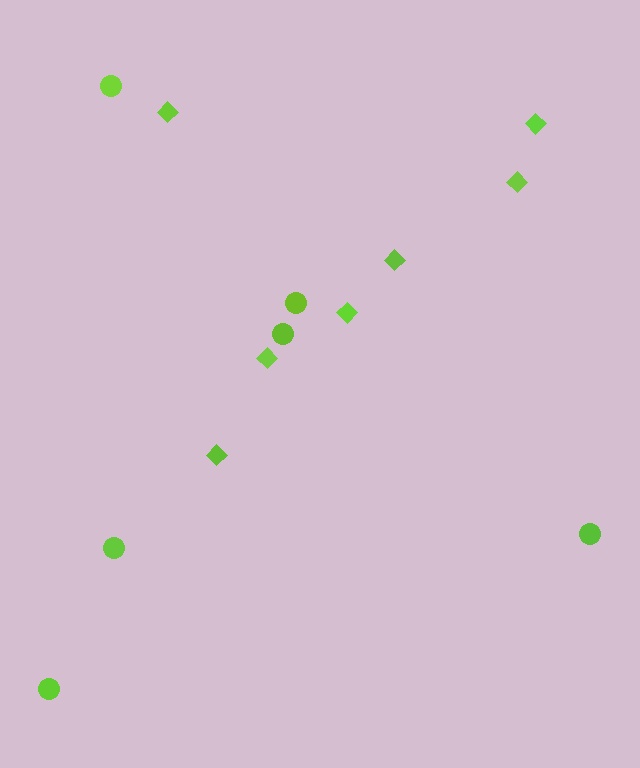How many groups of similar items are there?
There are 2 groups: one group of circles (6) and one group of diamonds (7).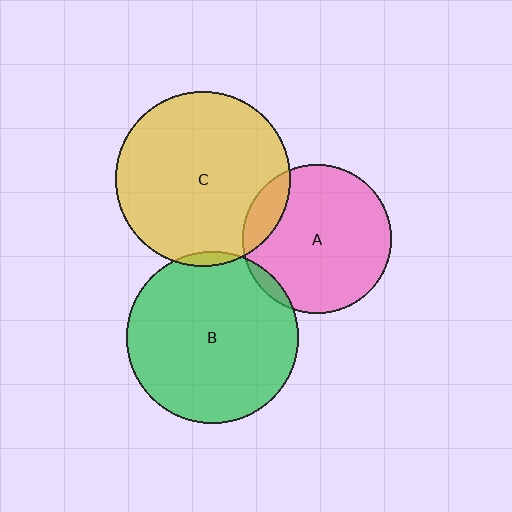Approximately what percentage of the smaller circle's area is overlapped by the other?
Approximately 15%.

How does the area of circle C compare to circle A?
Approximately 1.4 times.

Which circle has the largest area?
Circle C (yellow).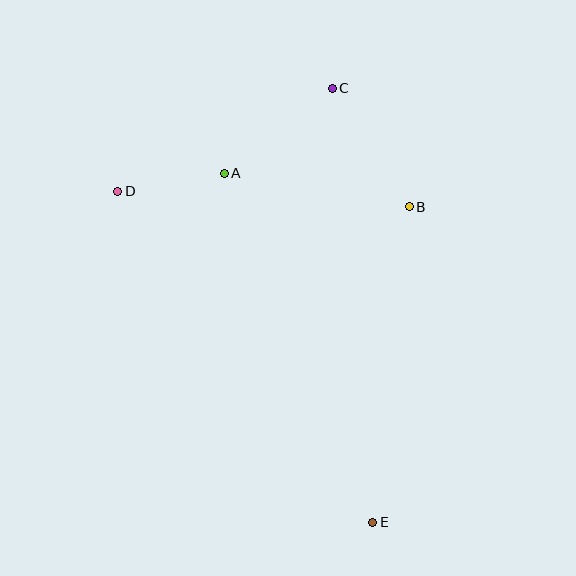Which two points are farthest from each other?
Points C and E are farthest from each other.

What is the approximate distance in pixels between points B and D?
The distance between B and D is approximately 292 pixels.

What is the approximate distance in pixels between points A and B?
The distance between A and B is approximately 188 pixels.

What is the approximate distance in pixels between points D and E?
The distance between D and E is approximately 418 pixels.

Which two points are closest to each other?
Points A and D are closest to each other.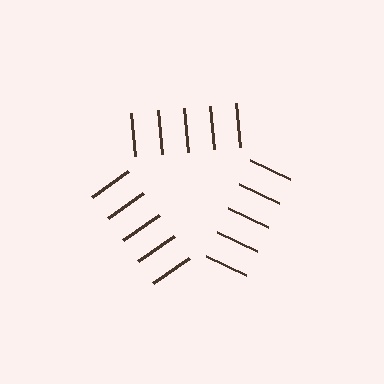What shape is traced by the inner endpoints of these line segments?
An illusory triangle — the line segments terminate on its edges but no continuous stroke is drawn.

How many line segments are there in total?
15 — 5 along each of the 3 edges.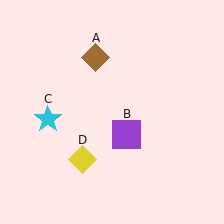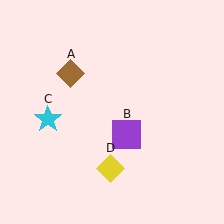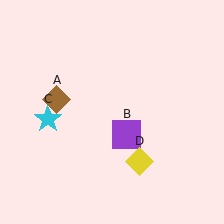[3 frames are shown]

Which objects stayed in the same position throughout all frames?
Purple square (object B) and cyan star (object C) remained stationary.